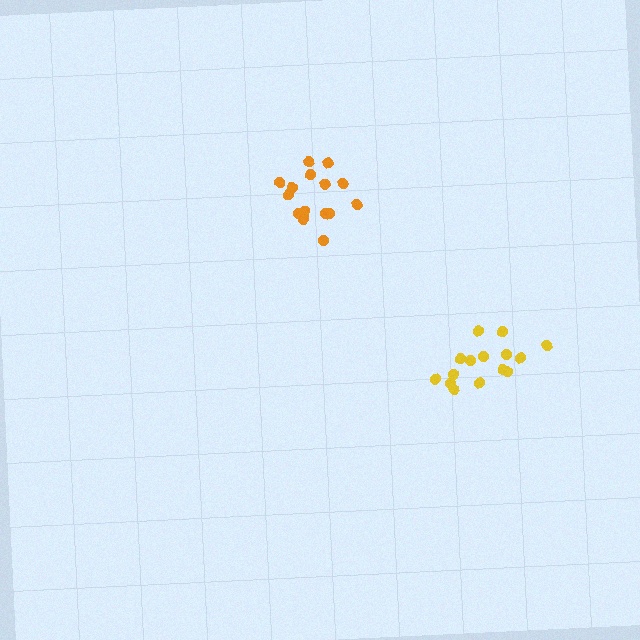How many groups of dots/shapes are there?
There are 2 groups.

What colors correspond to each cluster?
The clusters are colored: orange, yellow.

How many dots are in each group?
Group 1: 16 dots, Group 2: 15 dots (31 total).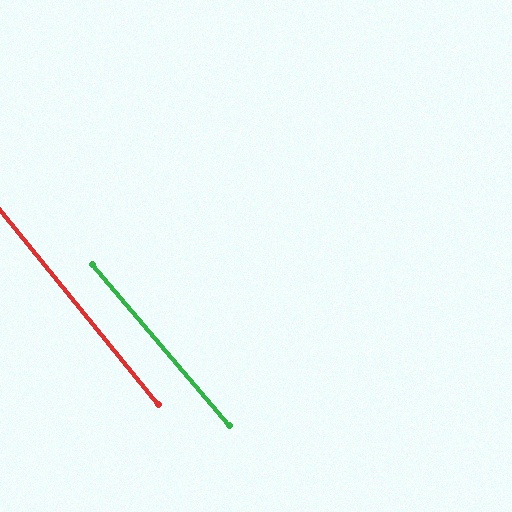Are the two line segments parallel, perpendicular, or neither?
Parallel — their directions differ by only 1.2°.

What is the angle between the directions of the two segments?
Approximately 1 degree.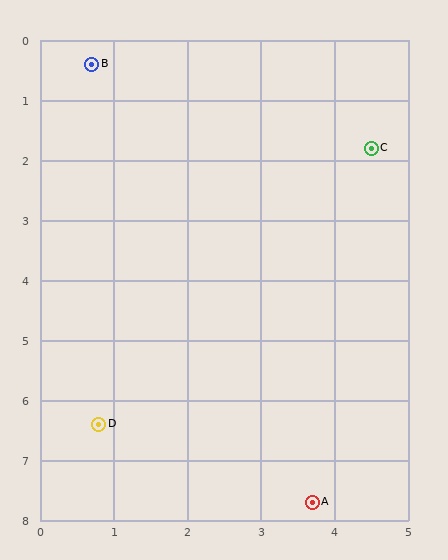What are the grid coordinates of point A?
Point A is at approximately (3.7, 7.7).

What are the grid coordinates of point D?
Point D is at approximately (0.8, 6.4).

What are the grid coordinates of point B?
Point B is at approximately (0.7, 0.4).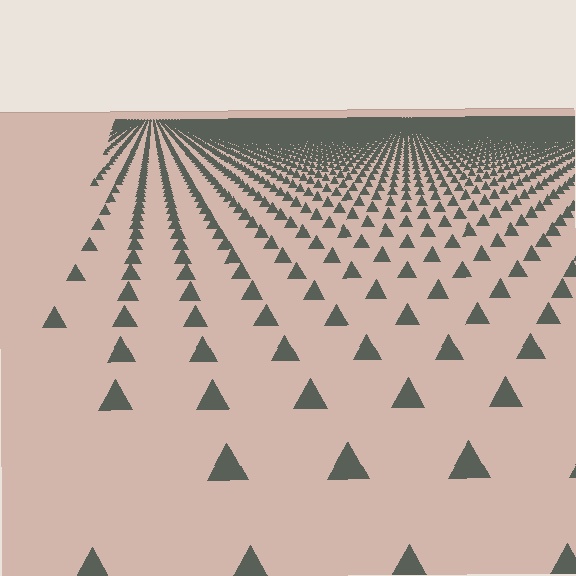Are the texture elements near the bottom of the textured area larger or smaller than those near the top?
Larger. Near the bottom, elements are closer to the viewer and appear at a bigger on-screen size.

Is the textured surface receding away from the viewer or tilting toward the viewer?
The surface is receding away from the viewer. Texture elements get smaller and denser toward the top.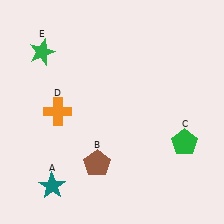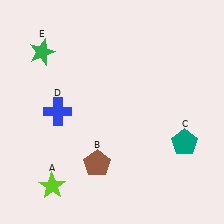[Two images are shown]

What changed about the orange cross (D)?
In Image 1, D is orange. In Image 2, it changed to blue.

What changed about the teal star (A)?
In Image 1, A is teal. In Image 2, it changed to lime.